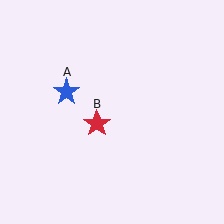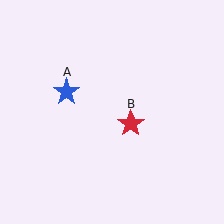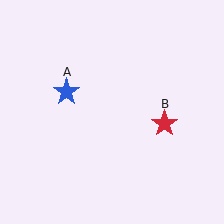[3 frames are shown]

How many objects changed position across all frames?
1 object changed position: red star (object B).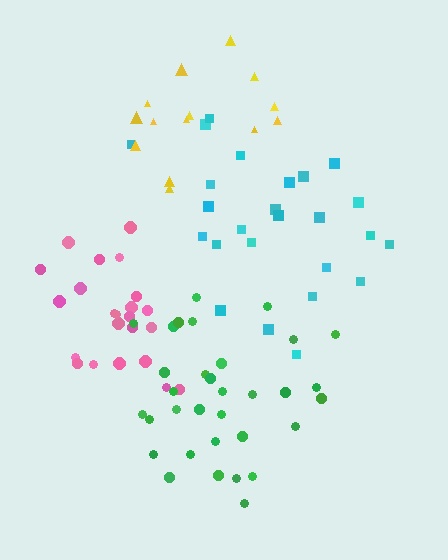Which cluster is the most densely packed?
Pink.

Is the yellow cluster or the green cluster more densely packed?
Green.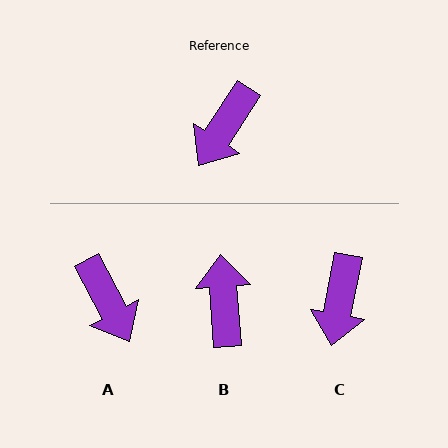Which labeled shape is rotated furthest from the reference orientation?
B, about 143 degrees away.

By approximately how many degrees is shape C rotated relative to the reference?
Approximately 22 degrees counter-clockwise.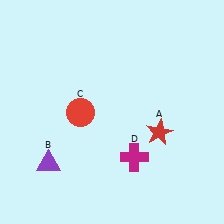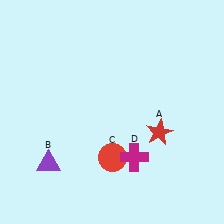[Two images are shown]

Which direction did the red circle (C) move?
The red circle (C) moved down.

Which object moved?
The red circle (C) moved down.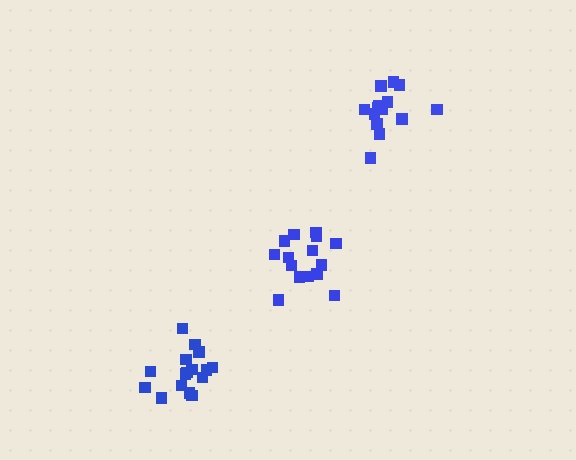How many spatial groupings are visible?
There are 3 spatial groupings.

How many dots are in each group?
Group 1: 14 dots, Group 2: 15 dots, Group 3: 16 dots (45 total).